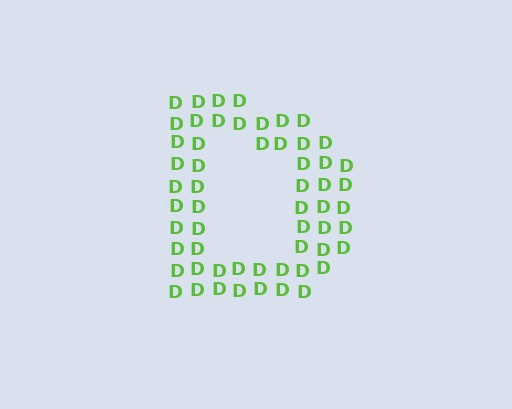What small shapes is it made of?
It is made of small letter D's.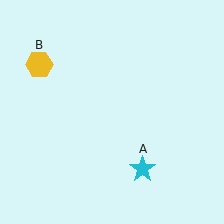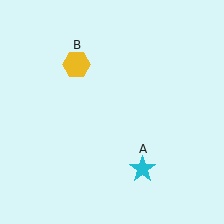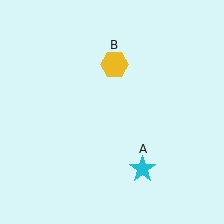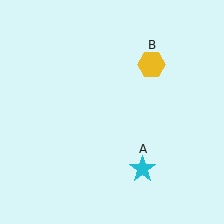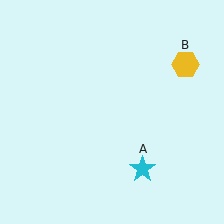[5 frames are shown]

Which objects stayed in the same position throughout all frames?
Cyan star (object A) remained stationary.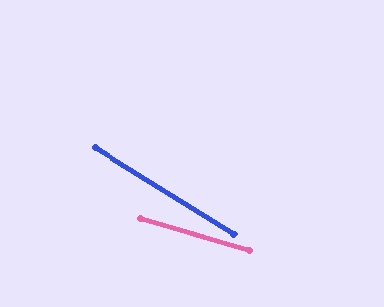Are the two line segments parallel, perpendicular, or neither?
Neither parallel nor perpendicular — they differ by about 16°.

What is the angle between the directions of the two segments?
Approximately 16 degrees.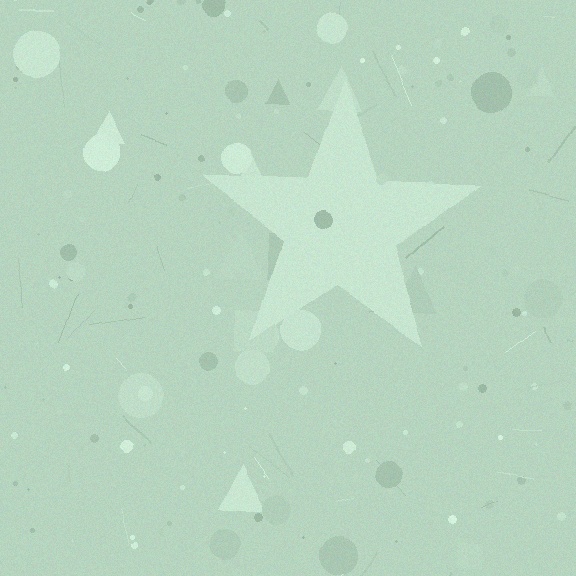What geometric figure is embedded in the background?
A star is embedded in the background.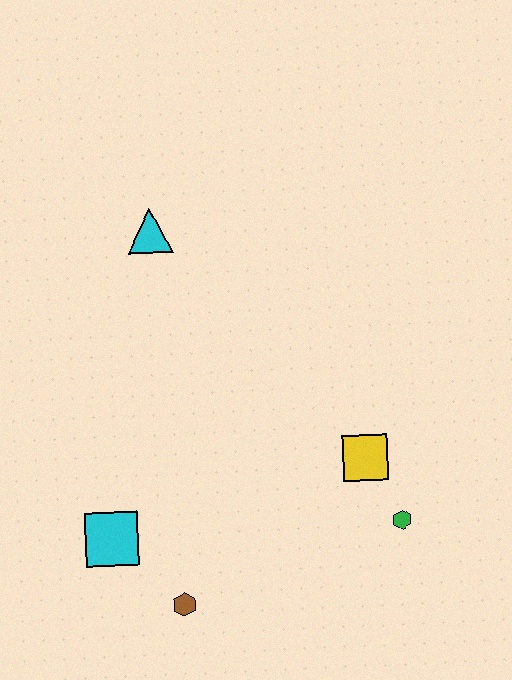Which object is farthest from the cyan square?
The cyan triangle is farthest from the cyan square.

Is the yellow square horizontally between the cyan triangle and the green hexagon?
Yes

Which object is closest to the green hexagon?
The yellow square is closest to the green hexagon.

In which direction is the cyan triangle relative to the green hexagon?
The cyan triangle is above the green hexagon.